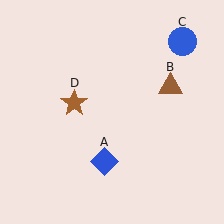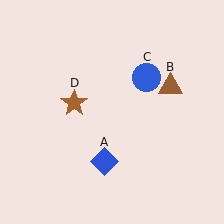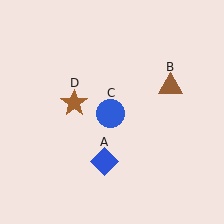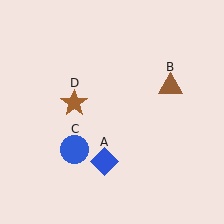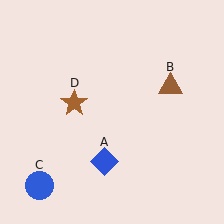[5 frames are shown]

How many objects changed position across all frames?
1 object changed position: blue circle (object C).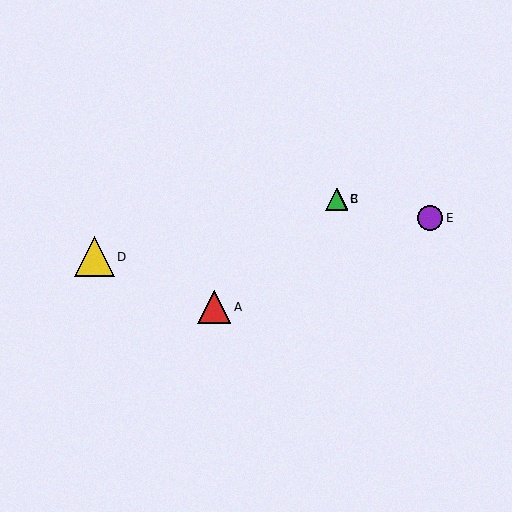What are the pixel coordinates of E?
Object E is at (430, 218).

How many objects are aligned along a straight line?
3 objects (A, B, C) are aligned along a straight line.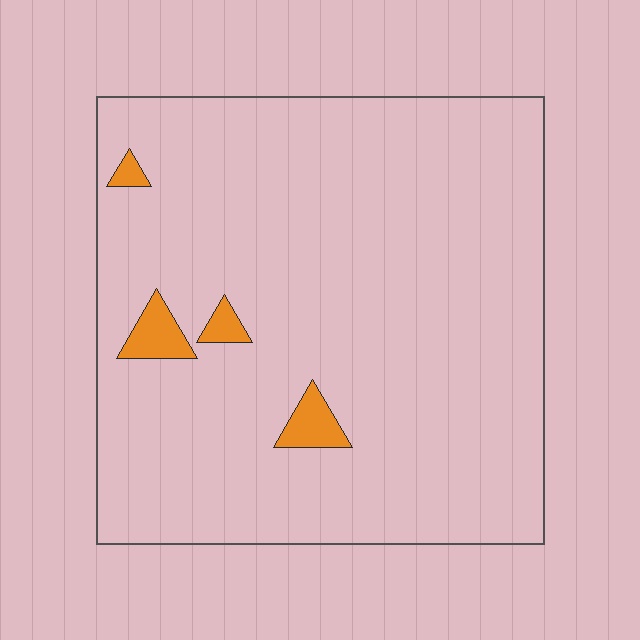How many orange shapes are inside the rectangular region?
4.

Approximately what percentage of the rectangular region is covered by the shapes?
Approximately 5%.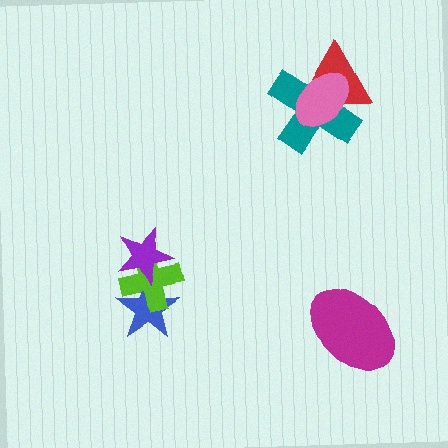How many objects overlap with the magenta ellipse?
0 objects overlap with the magenta ellipse.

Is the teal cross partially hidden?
Yes, it is partially covered by another shape.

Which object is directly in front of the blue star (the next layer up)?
The lime cross is directly in front of the blue star.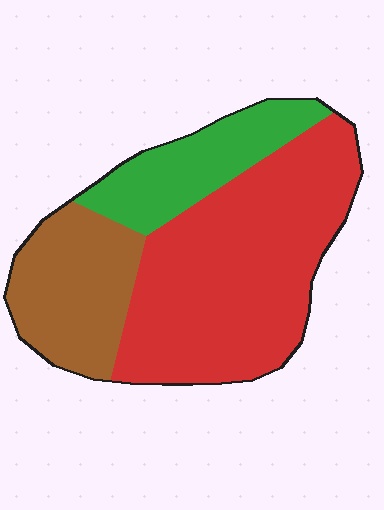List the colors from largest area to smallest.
From largest to smallest: red, brown, green.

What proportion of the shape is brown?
Brown covers 24% of the shape.